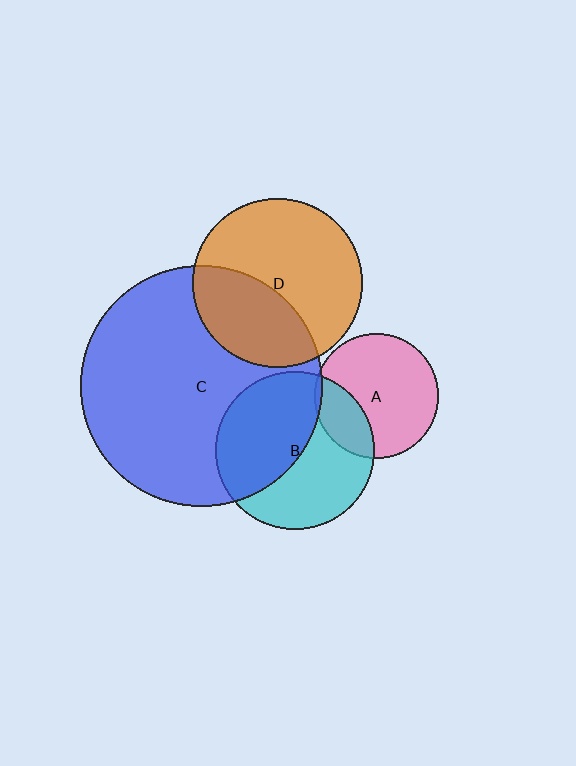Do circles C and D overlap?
Yes.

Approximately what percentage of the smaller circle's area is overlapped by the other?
Approximately 35%.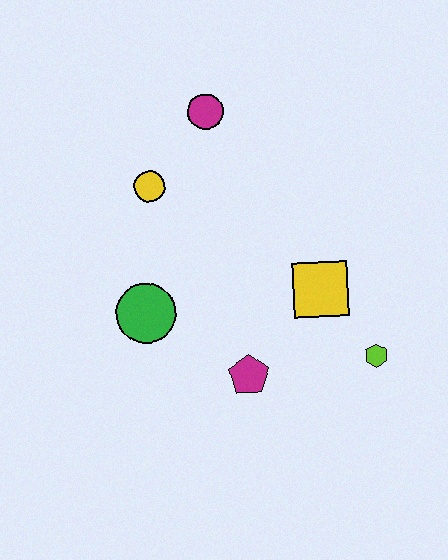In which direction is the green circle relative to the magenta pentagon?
The green circle is to the left of the magenta pentagon.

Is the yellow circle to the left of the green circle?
No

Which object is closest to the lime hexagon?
The yellow square is closest to the lime hexagon.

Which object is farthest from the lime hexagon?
The magenta circle is farthest from the lime hexagon.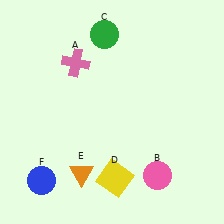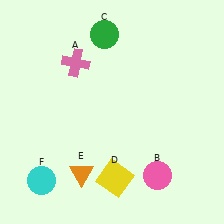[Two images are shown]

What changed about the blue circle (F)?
In Image 1, F is blue. In Image 2, it changed to cyan.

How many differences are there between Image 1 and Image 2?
There is 1 difference between the two images.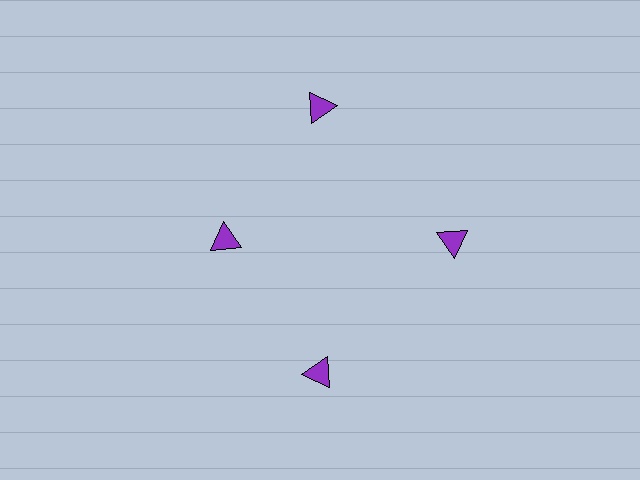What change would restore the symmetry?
The symmetry would be restored by moving it outward, back onto the ring so that all 4 triangles sit at equal angles and equal distance from the center.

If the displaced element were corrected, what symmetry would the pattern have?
It would have 4-fold rotational symmetry — the pattern would map onto itself every 90 degrees.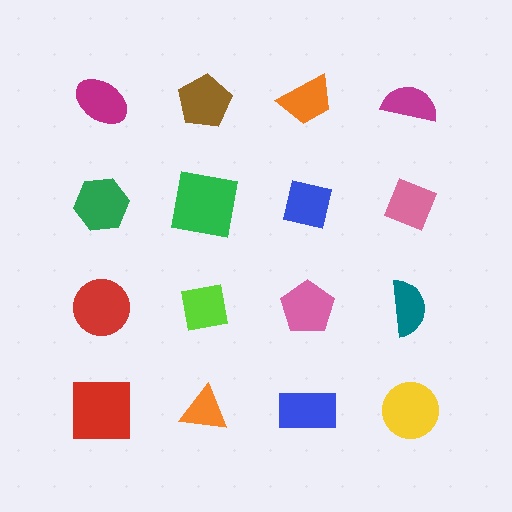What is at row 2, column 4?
A pink diamond.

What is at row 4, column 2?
An orange triangle.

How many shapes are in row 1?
4 shapes.